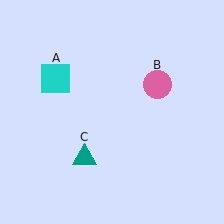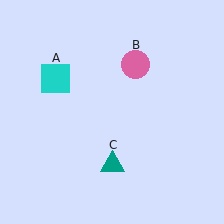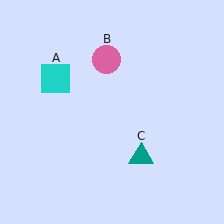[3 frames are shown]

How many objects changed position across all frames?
2 objects changed position: pink circle (object B), teal triangle (object C).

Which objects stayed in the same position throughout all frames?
Cyan square (object A) remained stationary.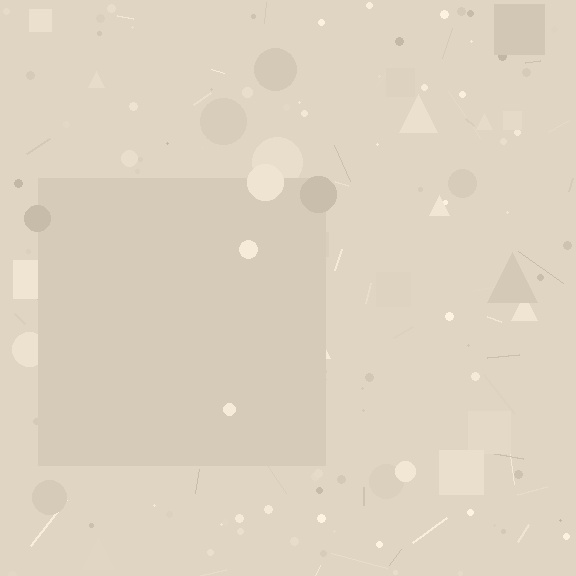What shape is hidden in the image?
A square is hidden in the image.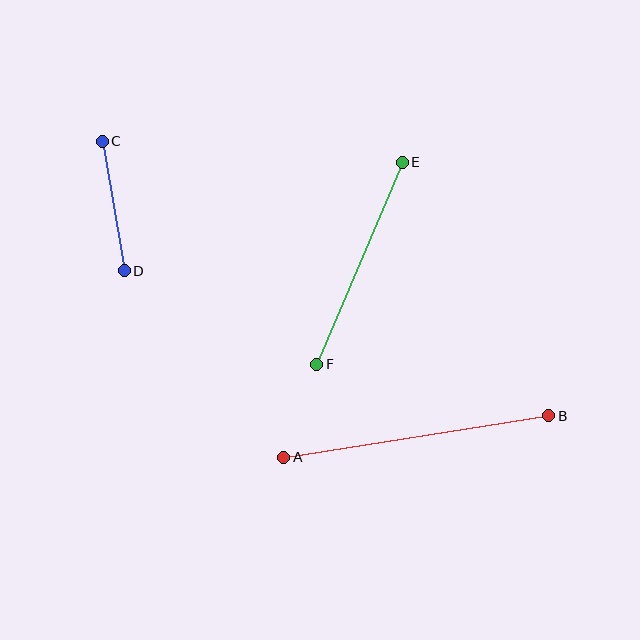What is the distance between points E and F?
The distance is approximately 219 pixels.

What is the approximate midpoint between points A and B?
The midpoint is at approximately (416, 436) pixels.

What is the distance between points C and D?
The distance is approximately 131 pixels.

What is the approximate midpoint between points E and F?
The midpoint is at approximately (360, 263) pixels.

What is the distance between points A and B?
The distance is approximately 268 pixels.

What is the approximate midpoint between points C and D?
The midpoint is at approximately (113, 206) pixels.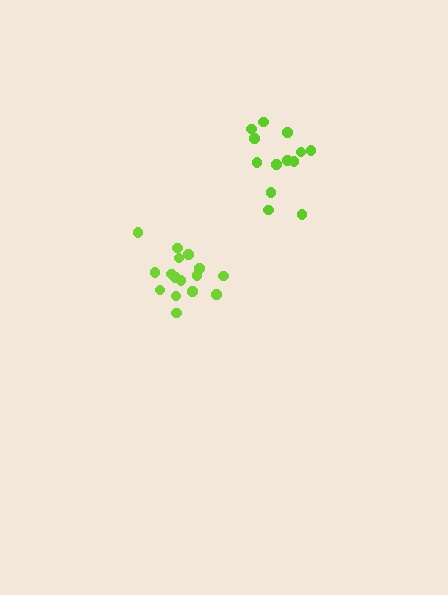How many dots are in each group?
Group 1: 16 dots, Group 2: 14 dots (30 total).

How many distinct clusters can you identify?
There are 2 distinct clusters.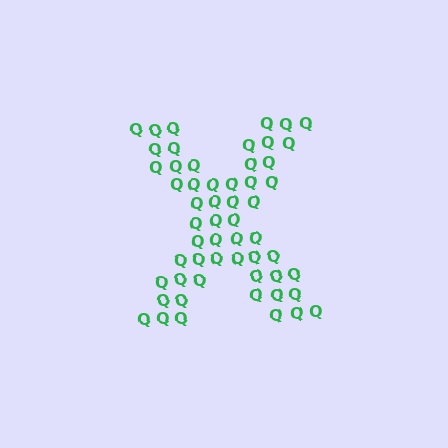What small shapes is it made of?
It is made of small letter Q's.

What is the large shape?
The large shape is the letter X.